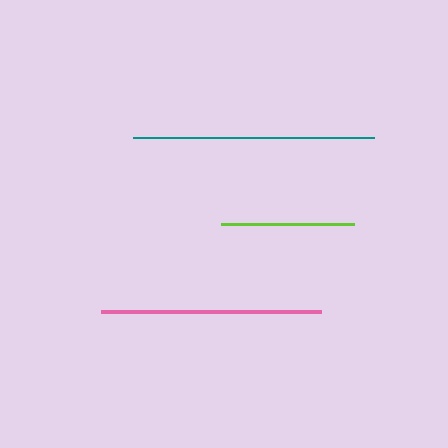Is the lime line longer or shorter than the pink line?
The pink line is longer than the lime line.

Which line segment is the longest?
The teal line is the longest at approximately 241 pixels.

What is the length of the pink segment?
The pink segment is approximately 220 pixels long.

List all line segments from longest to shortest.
From longest to shortest: teal, pink, lime.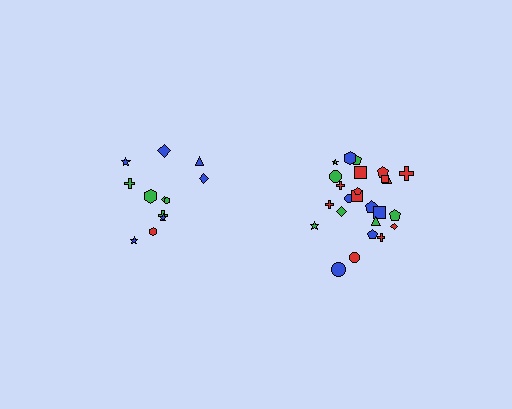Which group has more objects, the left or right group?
The right group.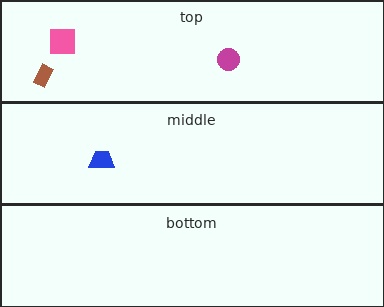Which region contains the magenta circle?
The top region.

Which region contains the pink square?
The top region.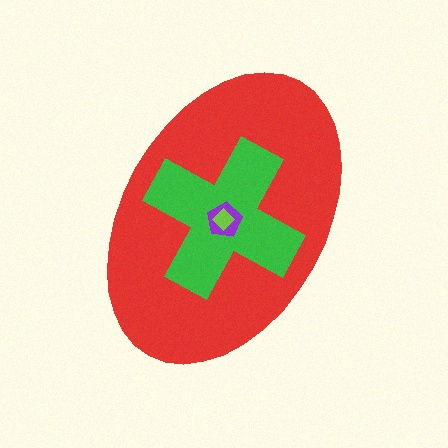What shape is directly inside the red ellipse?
The green cross.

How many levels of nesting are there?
4.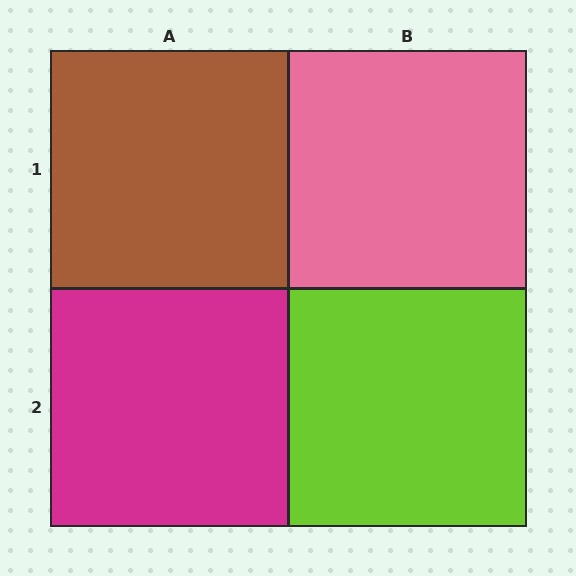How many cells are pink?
1 cell is pink.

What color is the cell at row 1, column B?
Pink.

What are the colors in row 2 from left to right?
Magenta, lime.